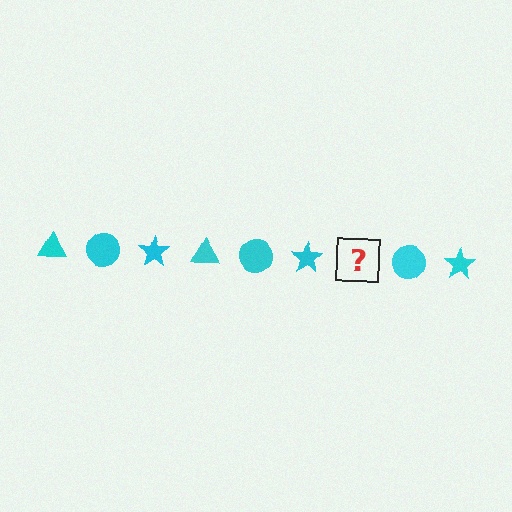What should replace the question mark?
The question mark should be replaced with a cyan triangle.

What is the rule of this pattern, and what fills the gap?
The rule is that the pattern cycles through triangle, circle, star shapes in cyan. The gap should be filled with a cyan triangle.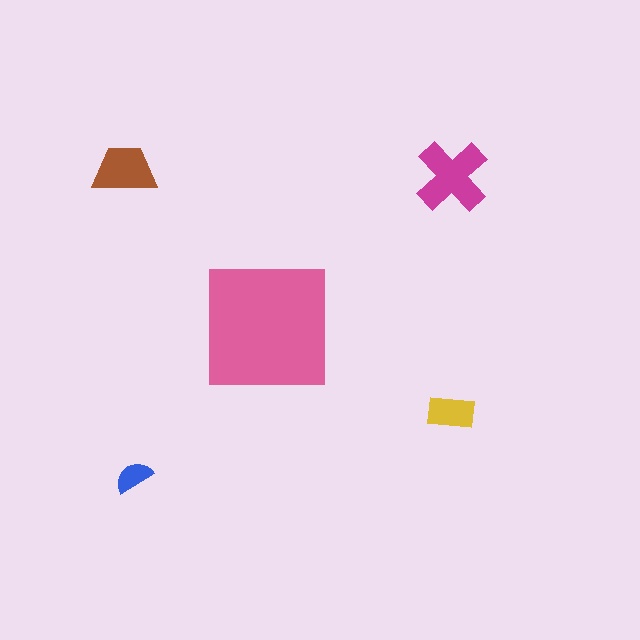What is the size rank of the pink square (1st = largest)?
1st.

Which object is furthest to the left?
The brown trapezoid is leftmost.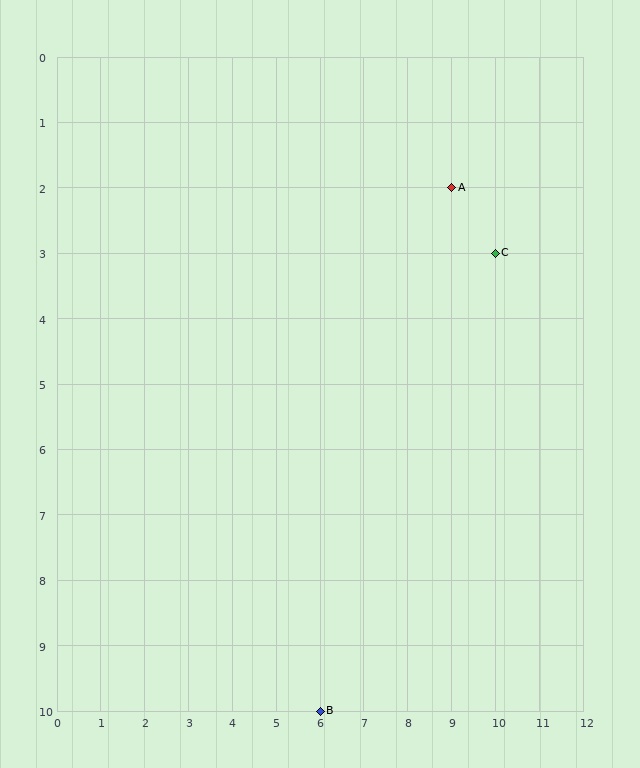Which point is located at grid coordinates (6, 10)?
Point B is at (6, 10).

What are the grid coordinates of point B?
Point B is at grid coordinates (6, 10).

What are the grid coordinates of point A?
Point A is at grid coordinates (9, 2).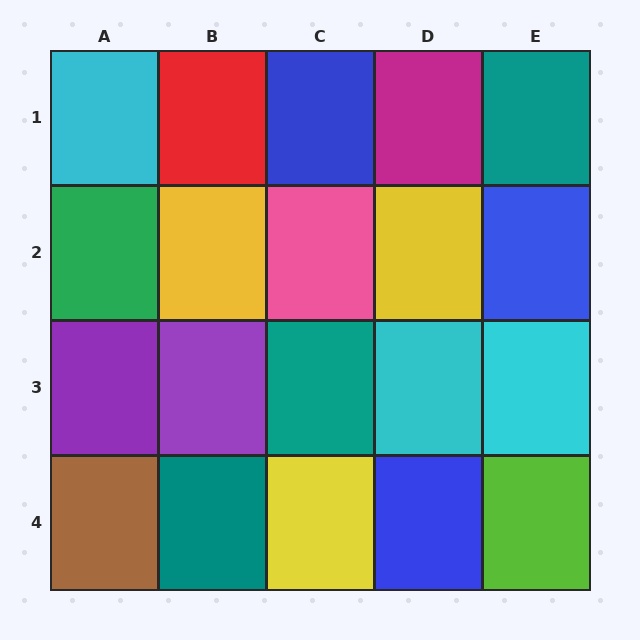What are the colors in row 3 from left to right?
Purple, purple, teal, cyan, cyan.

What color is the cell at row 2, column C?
Pink.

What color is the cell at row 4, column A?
Brown.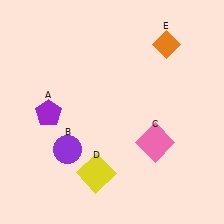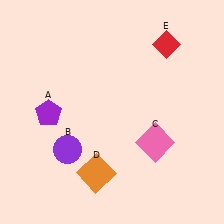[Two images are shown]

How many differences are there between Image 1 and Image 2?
There are 2 differences between the two images.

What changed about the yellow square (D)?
In Image 1, D is yellow. In Image 2, it changed to orange.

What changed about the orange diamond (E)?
In Image 1, E is orange. In Image 2, it changed to red.